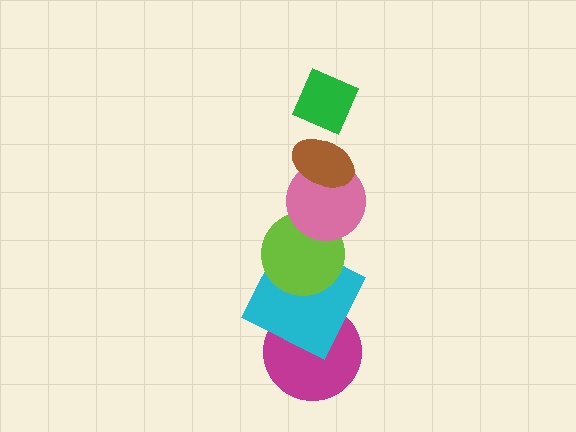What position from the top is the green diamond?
The green diamond is 1st from the top.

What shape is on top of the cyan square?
The lime circle is on top of the cyan square.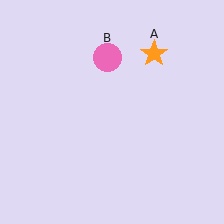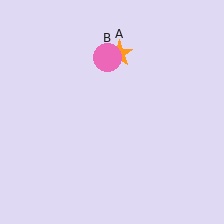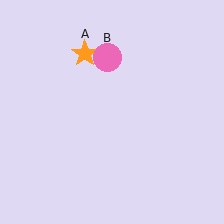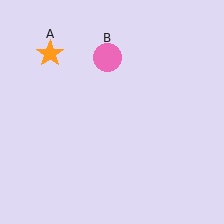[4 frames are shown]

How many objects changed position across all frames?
1 object changed position: orange star (object A).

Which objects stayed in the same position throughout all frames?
Pink circle (object B) remained stationary.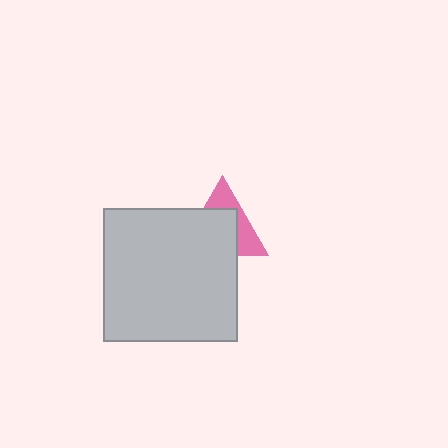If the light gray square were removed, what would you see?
You would see the complete pink triangle.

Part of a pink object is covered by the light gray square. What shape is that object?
It is a triangle.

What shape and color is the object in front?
The object in front is a light gray square.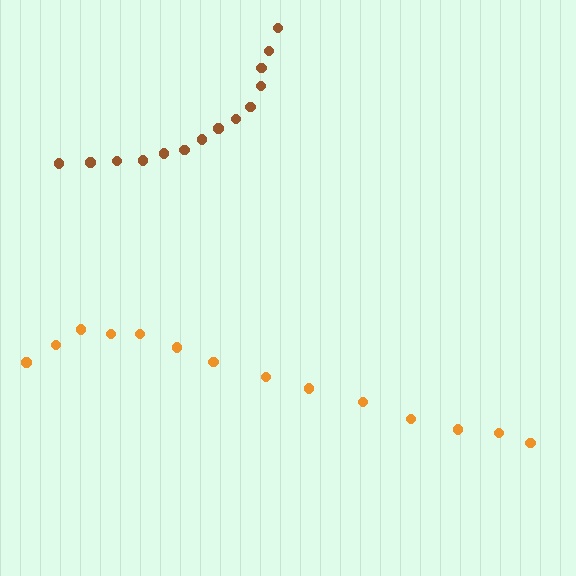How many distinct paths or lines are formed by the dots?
There are 2 distinct paths.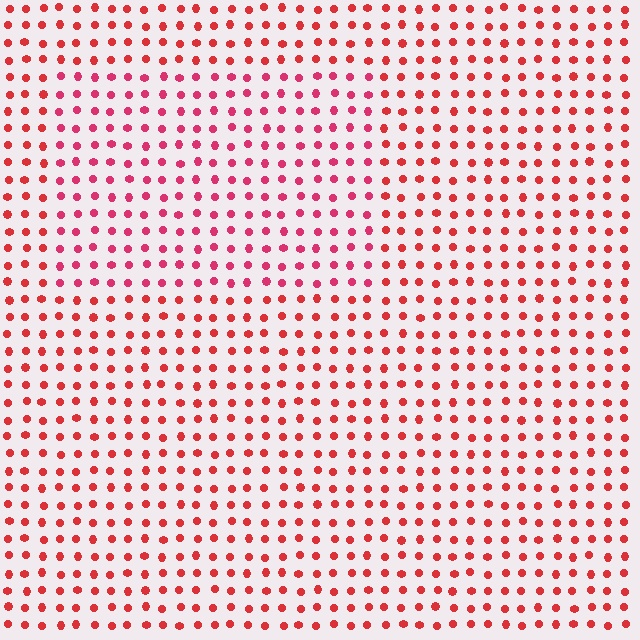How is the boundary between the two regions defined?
The boundary is defined purely by a slight shift in hue (about 20 degrees). Spacing, size, and orientation are identical on both sides.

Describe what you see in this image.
The image is filled with small red elements in a uniform arrangement. A rectangle-shaped region is visible where the elements are tinted to a slightly different hue, forming a subtle color boundary.